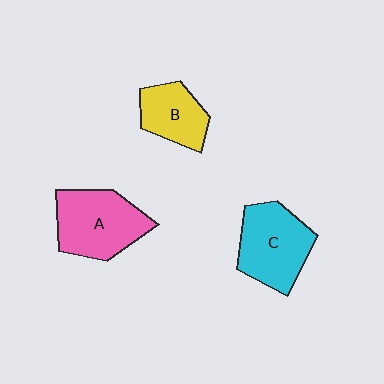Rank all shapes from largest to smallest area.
From largest to smallest: A (pink), C (cyan), B (yellow).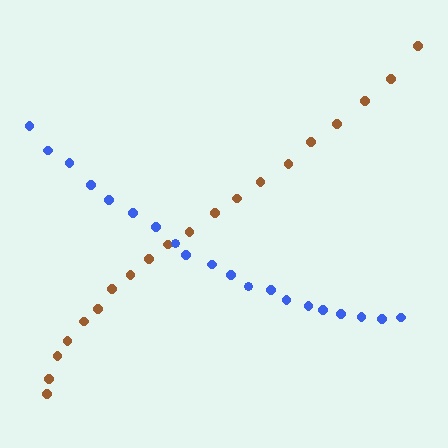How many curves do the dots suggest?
There are 2 distinct paths.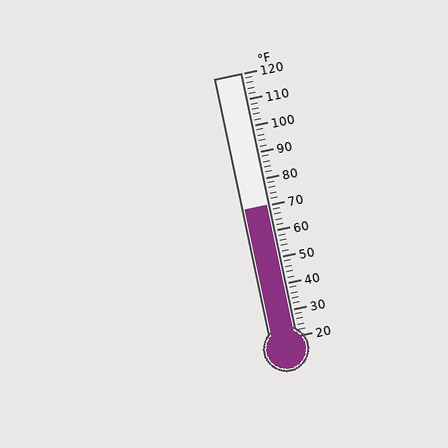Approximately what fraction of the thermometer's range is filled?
The thermometer is filled to approximately 50% of its range.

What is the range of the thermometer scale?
The thermometer scale ranges from 20°F to 120°F.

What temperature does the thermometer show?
The thermometer shows approximately 70°F.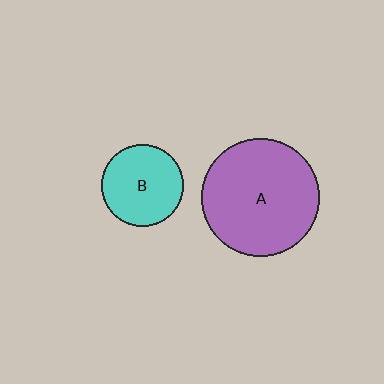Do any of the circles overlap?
No, none of the circles overlap.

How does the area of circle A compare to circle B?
Approximately 2.1 times.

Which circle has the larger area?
Circle A (purple).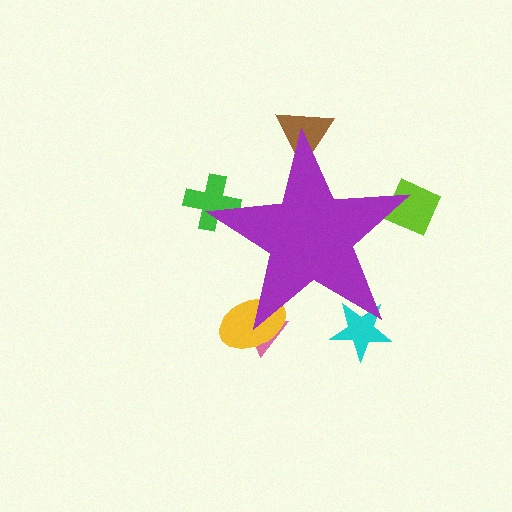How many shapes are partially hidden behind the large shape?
6 shapes are partially hidden.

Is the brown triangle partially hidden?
Yes, the brown triangle is partially hidden behind the purple star.